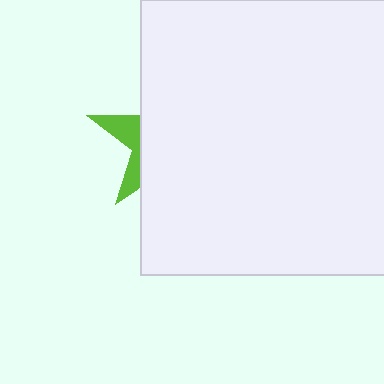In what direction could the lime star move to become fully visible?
The lime star could move left. That would shift it out from behind the white square entirely.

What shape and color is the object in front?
The object in front is a white square.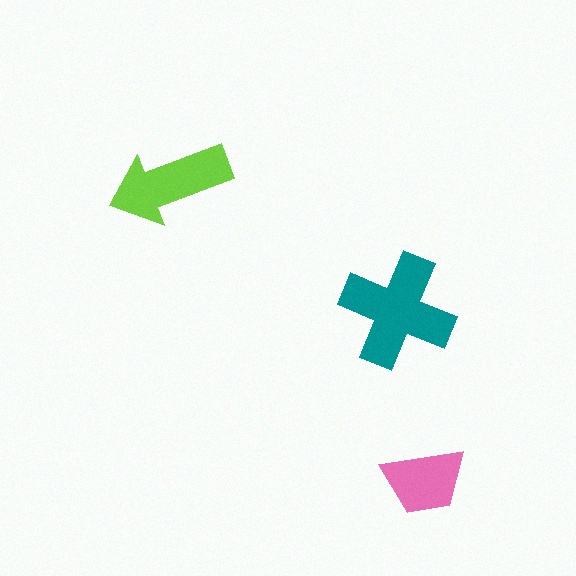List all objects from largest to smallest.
The teal cross, the lime arrow, the pink trapezoid.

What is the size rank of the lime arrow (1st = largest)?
2nd.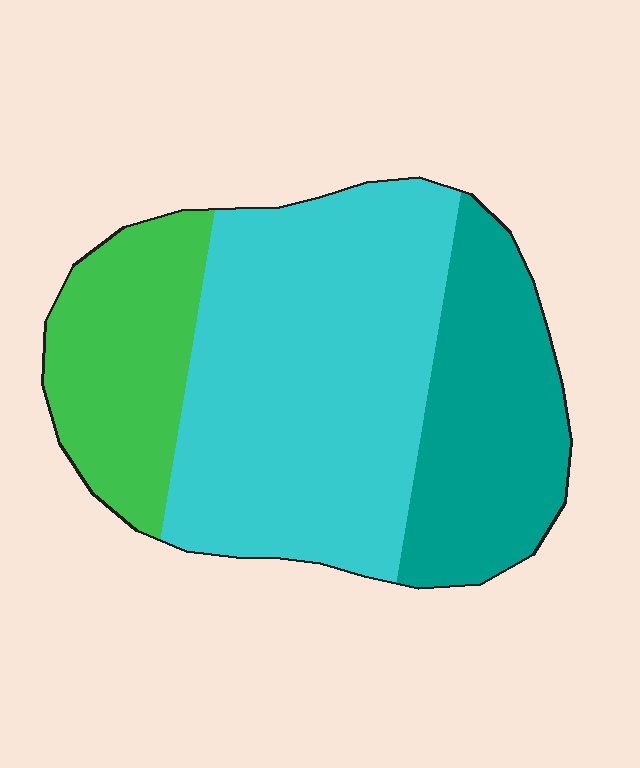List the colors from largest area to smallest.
From largest to smallest: cyan, teal, green.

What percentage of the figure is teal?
Teal takes up about one quarter (1/4) of the figure.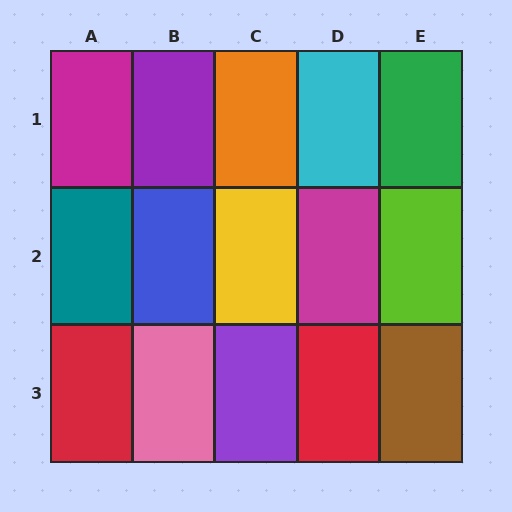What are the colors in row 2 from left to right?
Teal, blue, yellow, magenta, lime.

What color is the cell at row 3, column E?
Brown.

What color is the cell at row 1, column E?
Green.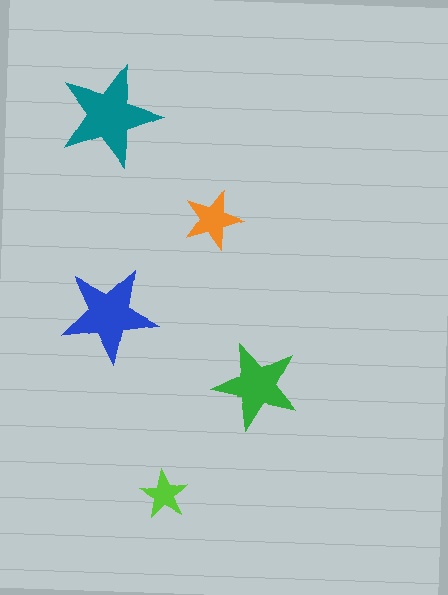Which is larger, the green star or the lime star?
The green one.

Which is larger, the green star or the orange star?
The green one.